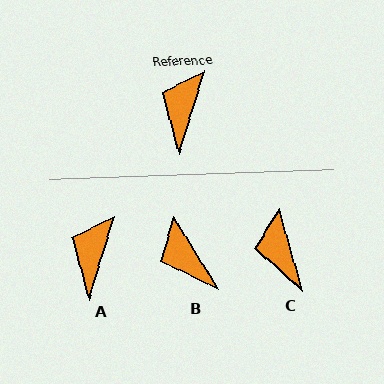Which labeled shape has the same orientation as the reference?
A.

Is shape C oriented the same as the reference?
No, it is off by about 32 degrees.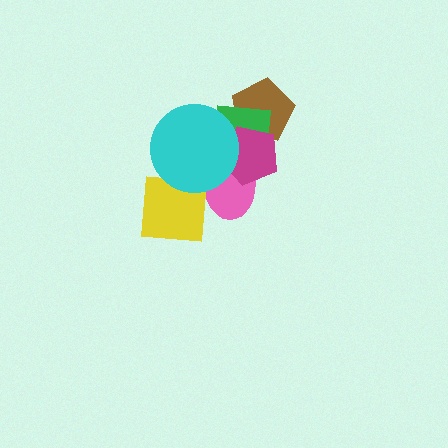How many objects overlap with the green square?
4 objects overlap with the green square.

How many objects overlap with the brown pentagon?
2 objects overlap with the brown pentagon.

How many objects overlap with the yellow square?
2 objects overlap with the yellow square.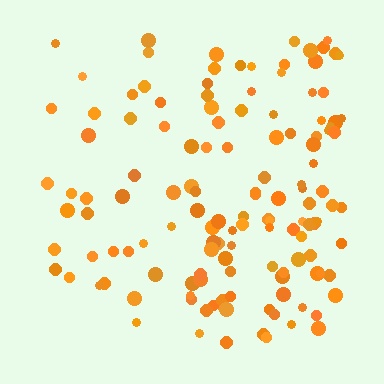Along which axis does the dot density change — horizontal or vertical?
Horizontal.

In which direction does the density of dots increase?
From left to right, with the right side densest.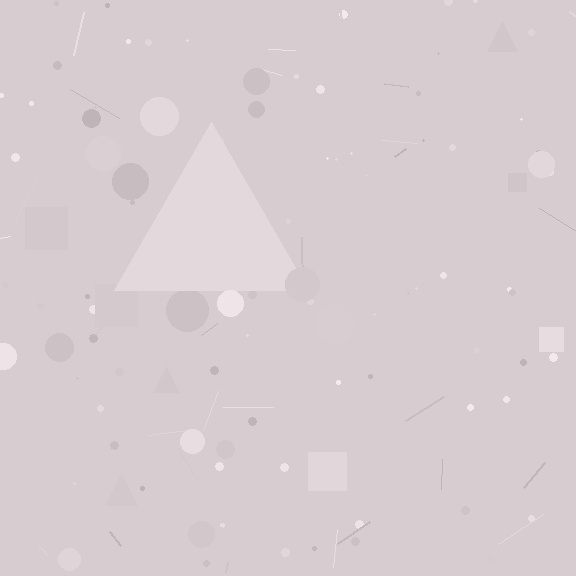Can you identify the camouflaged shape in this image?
The camouflaged shape is a triangle.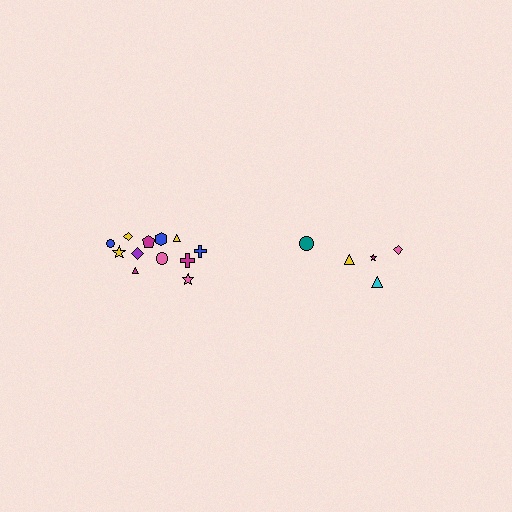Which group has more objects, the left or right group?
The left group.